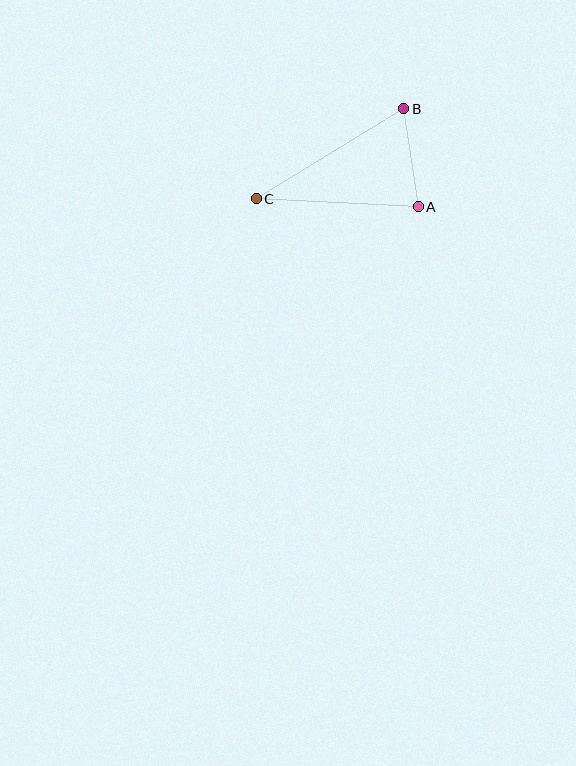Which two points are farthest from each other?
Points B and C are farthest from each other.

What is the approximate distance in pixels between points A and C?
The distance between A and C is approximately 162 pixels.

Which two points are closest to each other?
Points A and B are closest to each other.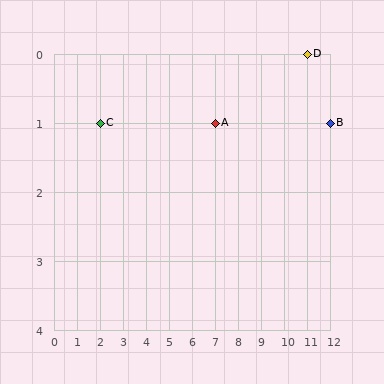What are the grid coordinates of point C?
Point C is at grid coordinates (2, 1).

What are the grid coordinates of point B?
Point B is at grid coordinates (12, 1).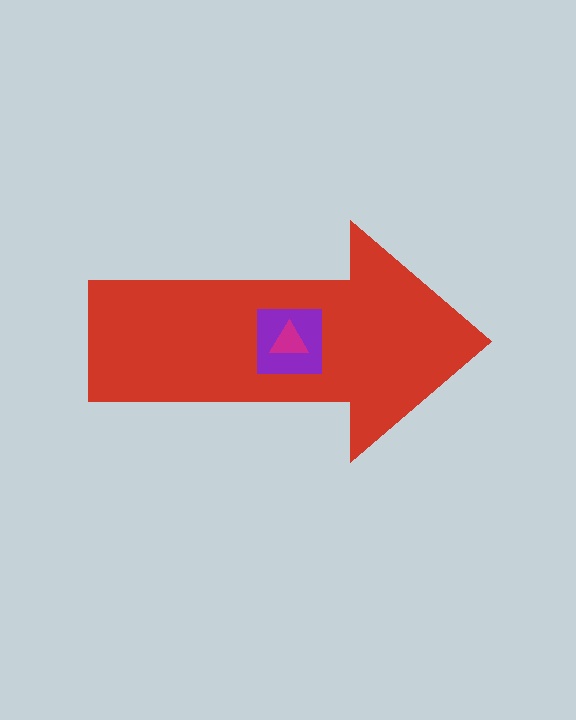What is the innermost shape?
The magenta triangle.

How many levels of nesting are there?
3.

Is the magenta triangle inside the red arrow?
Yes.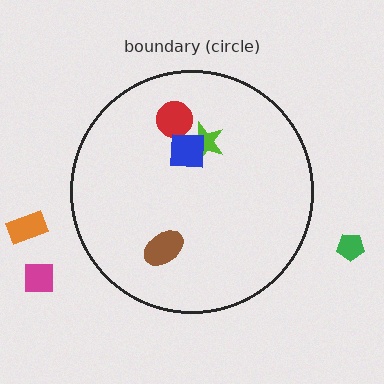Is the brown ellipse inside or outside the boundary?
Inside.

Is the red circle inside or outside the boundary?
Inside.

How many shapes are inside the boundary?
4 inside, 3 outside.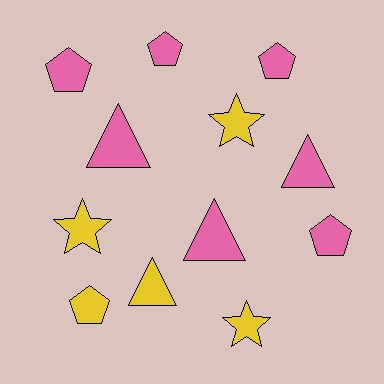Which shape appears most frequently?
Pentagon, with 5 objects.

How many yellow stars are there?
There are 3 yellow stars.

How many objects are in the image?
There are 12 objects.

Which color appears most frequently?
Pink, with 7 objects.